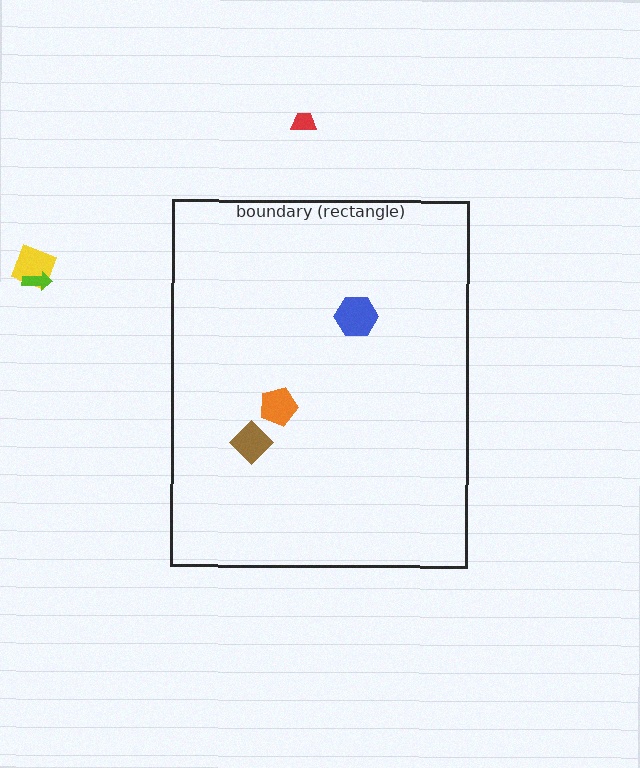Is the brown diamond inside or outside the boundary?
Inside.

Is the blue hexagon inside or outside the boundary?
Inside.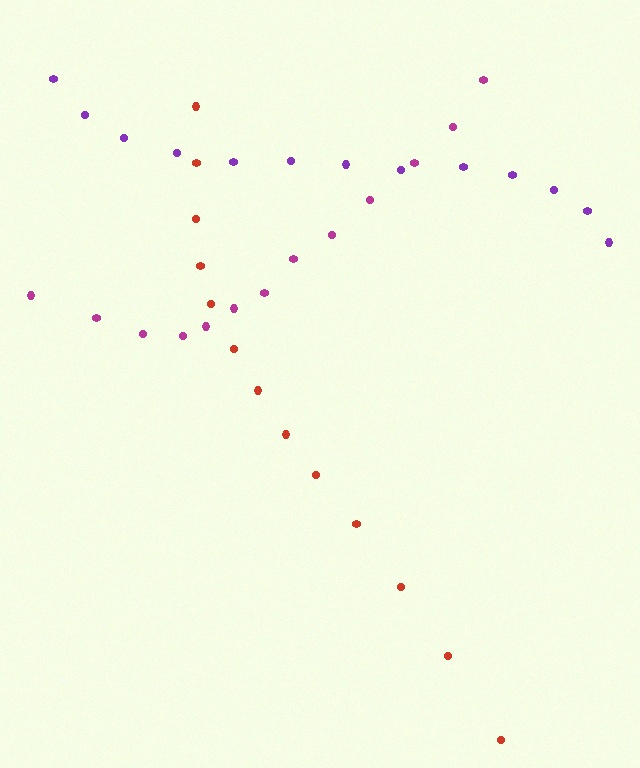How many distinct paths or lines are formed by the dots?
There are 3 distinct paths.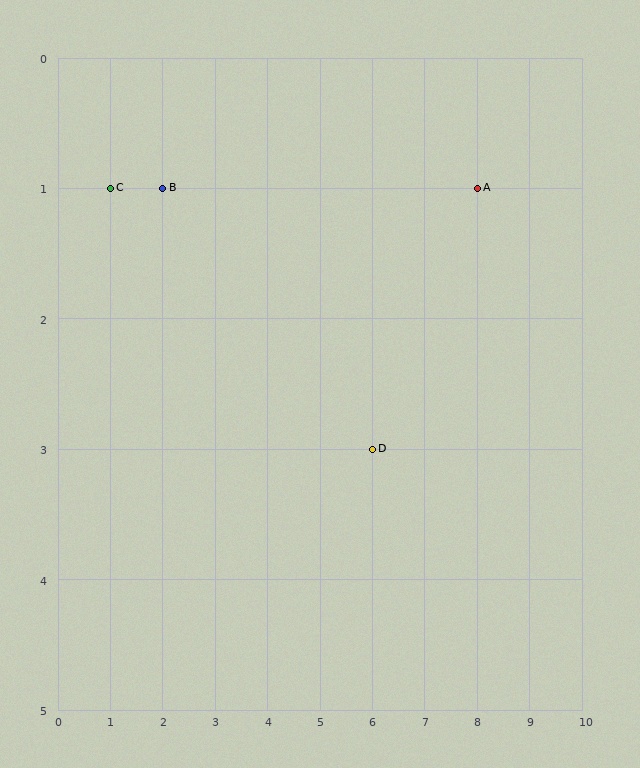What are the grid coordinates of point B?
Point B is at grid coordinates (2, 1).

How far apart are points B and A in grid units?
Points B and A are 6 columns apart.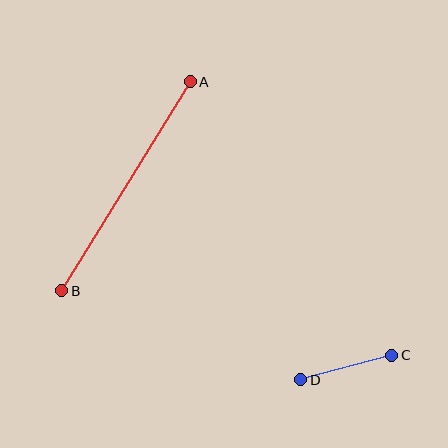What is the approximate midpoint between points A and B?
The midpoint is at approximately (126, 186) pixels.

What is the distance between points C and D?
The distance is approximately 94 pixels.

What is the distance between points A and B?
The distance is approximately 245 pixels.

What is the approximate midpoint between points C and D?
The midpoint is at approximately (346, 368) pixels.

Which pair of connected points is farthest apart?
Points A and B are farthest apart.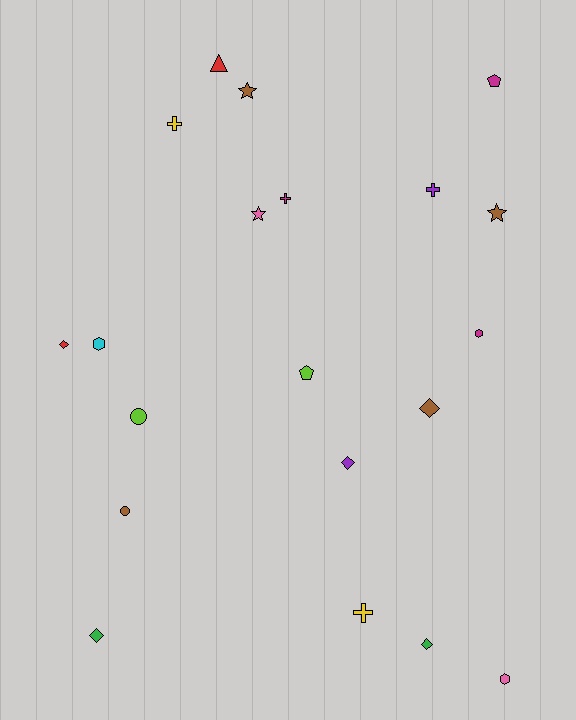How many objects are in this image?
There are 20 objects.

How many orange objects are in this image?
There are no orange objects.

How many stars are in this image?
There are 3 stars.